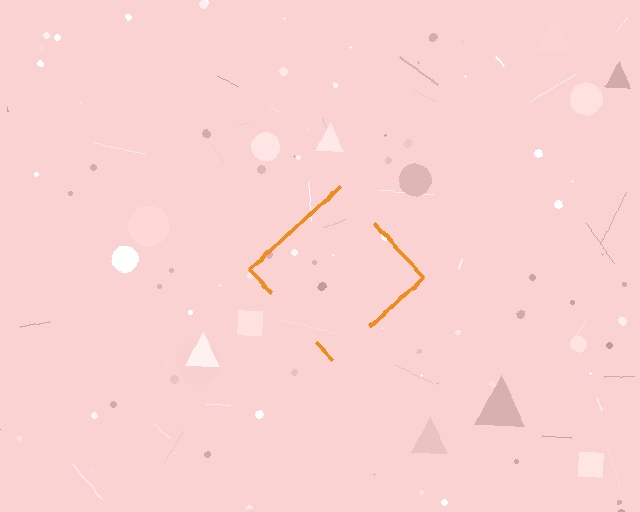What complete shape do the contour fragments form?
The contour fragments form a diamond.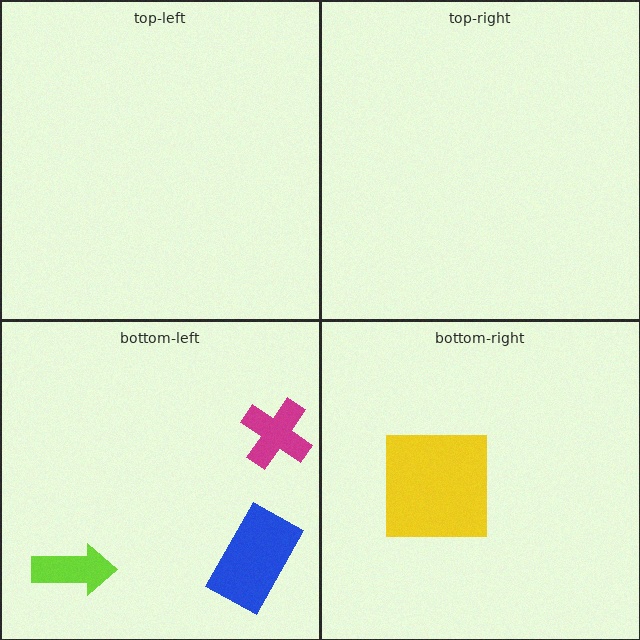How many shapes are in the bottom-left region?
3.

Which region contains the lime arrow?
The bottom-left region.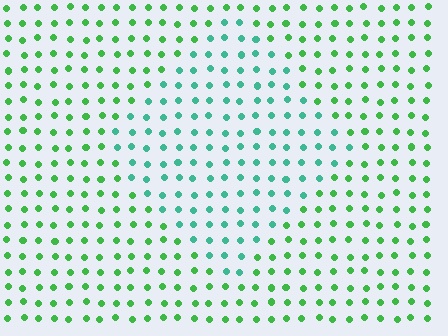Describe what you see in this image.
The image is filled with small green elements in a uniform arrangement. A diamond-shaped region is visible where the elements are tinted to a slightly different hue, forming a subtle color boundary.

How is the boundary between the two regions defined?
The boundary is defined purely by a slight shift in hue (about 39 degrees). Spacing, size, and orientation are identical on both sides.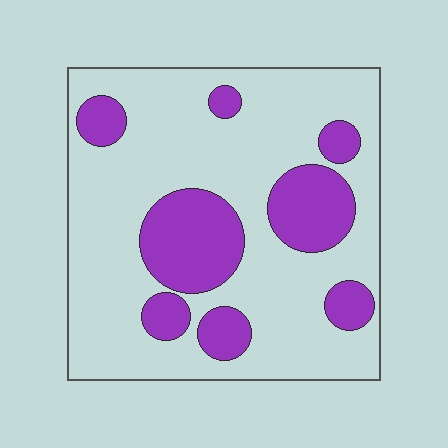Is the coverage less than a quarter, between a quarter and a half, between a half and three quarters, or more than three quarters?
Between a quarter and a half.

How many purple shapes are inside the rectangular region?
8.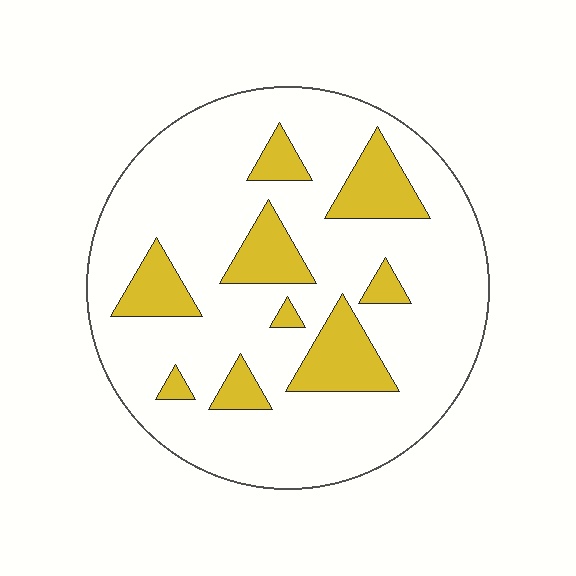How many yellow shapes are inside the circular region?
9.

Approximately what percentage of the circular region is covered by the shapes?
Approximately 20%.